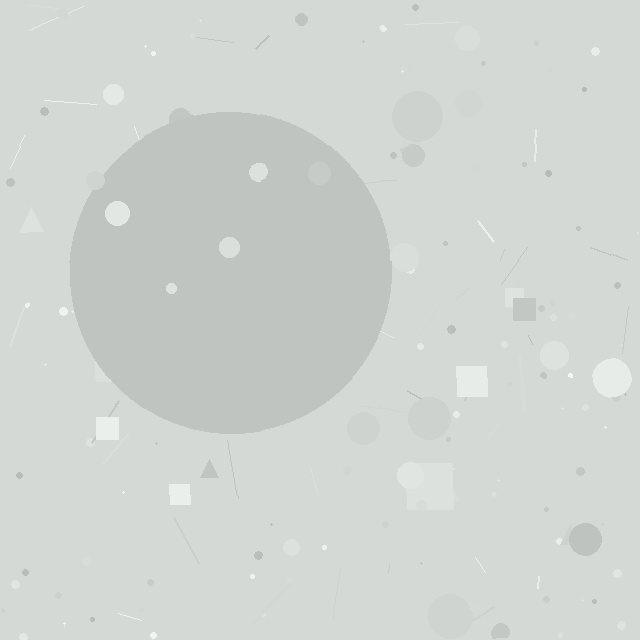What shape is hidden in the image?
A circle is hidden in the image.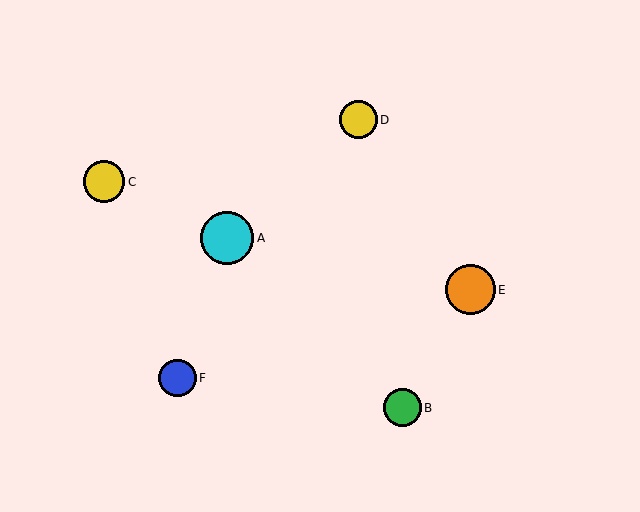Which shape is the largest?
The cyan circle (labeled A) is the largest.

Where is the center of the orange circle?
The center of the orange circle is at (471, 290).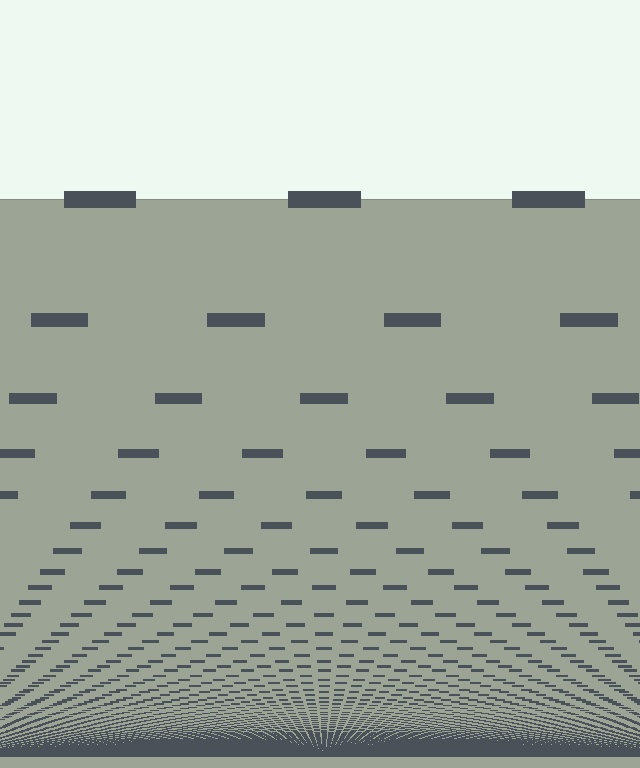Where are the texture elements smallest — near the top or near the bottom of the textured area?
Near the bottom.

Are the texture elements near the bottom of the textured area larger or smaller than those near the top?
Smaller. The gradient is inverted — elements near the bottom are smaller and denser.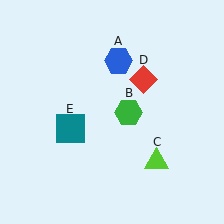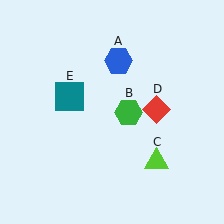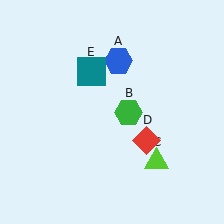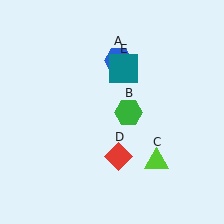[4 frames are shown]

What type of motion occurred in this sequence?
The red diamond (object D), teal square (object E) rotated clockwise around the center of the scene.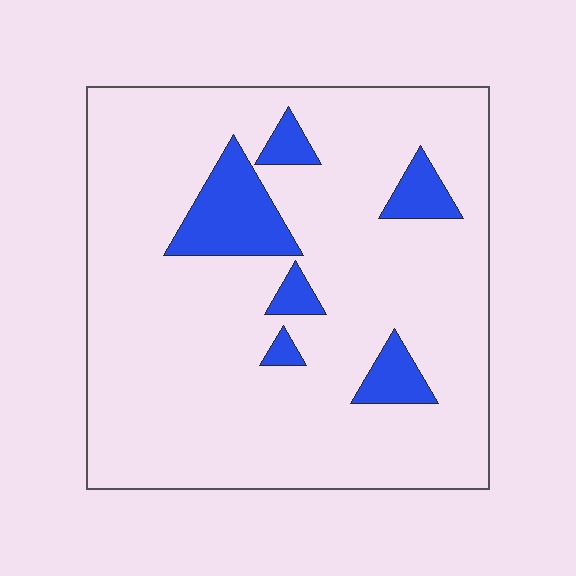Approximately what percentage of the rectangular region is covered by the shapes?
Approximately 10%.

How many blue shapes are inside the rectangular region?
6.